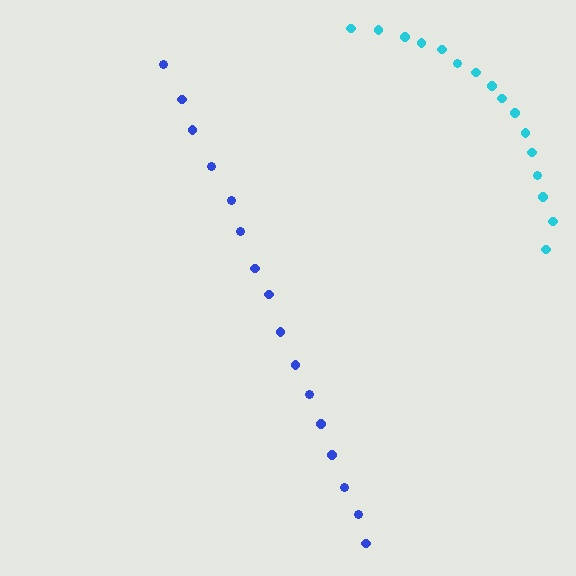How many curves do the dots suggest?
There are 2 distinct paths.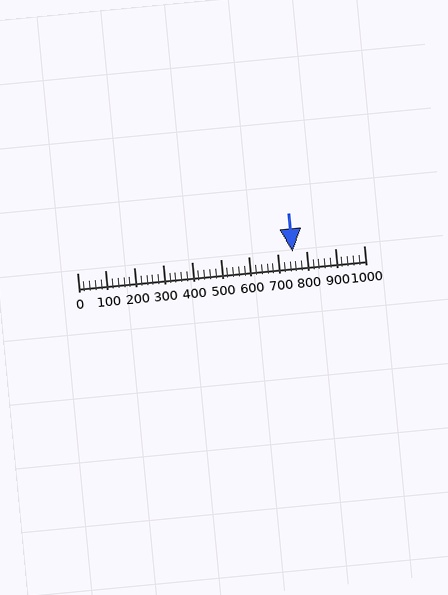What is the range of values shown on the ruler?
The ruler shows values from 0 to 1000.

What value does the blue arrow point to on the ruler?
The blue arrow points to approximately 752.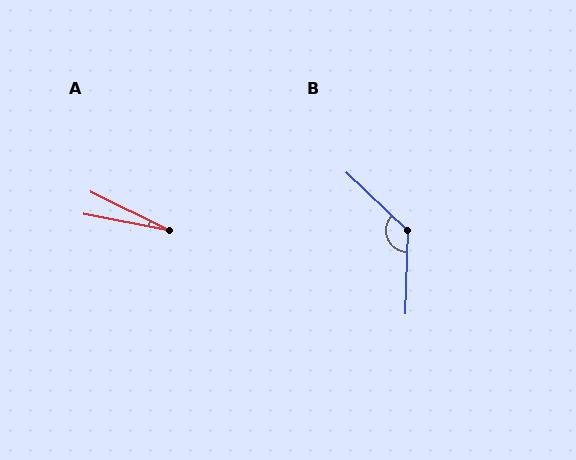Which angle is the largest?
B, at approximately 132 degrees.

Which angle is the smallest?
A, at approximately 15 degrees.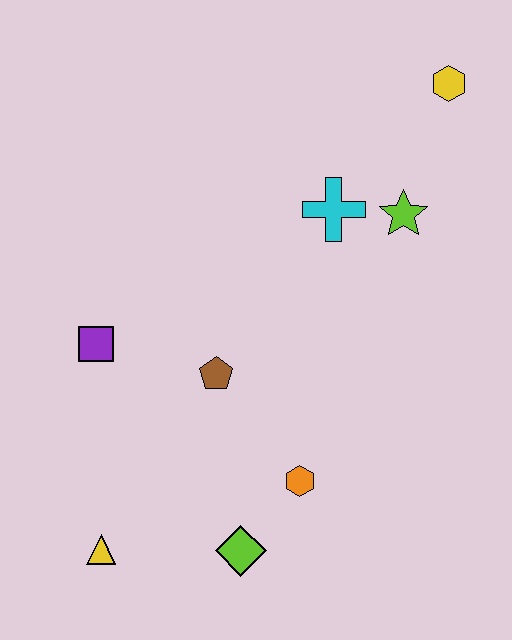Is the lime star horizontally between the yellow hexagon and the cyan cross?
Yes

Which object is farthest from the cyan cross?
The yellow triangle is farthest from the cyan cross.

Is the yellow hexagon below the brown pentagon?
No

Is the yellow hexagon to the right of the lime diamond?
Yes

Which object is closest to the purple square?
The brown pentagon is closest to the purple square.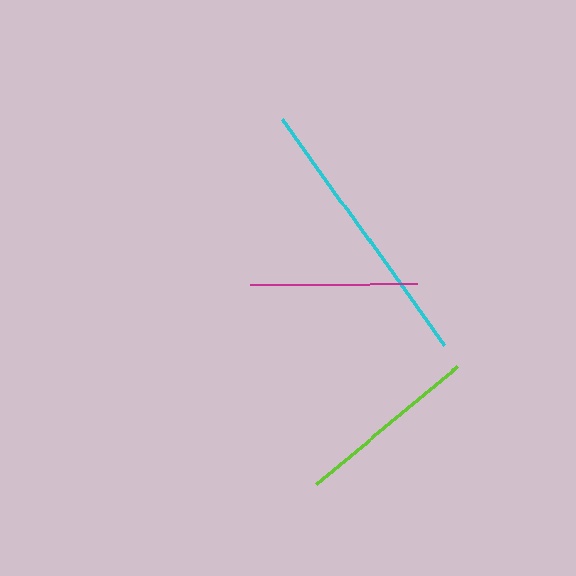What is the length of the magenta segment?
The magenta segment is approximately 167 pixels long.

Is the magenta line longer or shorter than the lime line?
The lime line is longer than the magenta line.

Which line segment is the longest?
The cyan line is the longest at approximately 279 pixels.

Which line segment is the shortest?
The magenta line is the shortest at approximately 167 pixels.